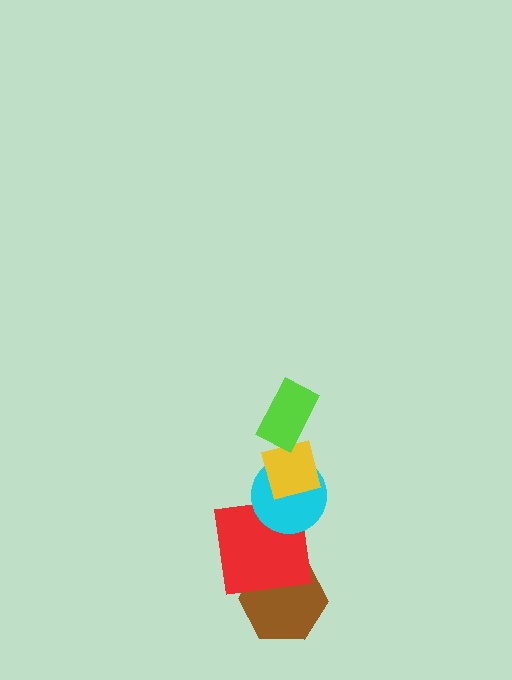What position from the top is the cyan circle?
The cyan circle is 3rd from the top.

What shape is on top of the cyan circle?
The yellow square is on top of the cyan circle.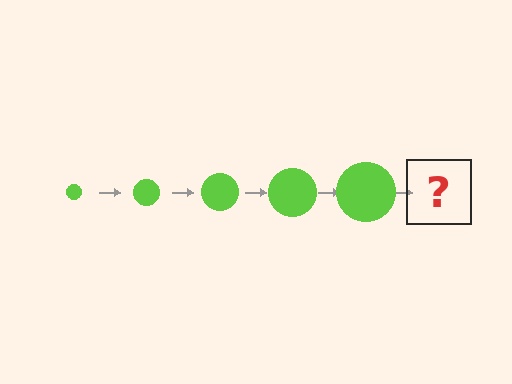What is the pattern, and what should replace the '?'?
The pattern is that the circle gets progressively larger each step. The '?' should be a lime circle, larger than the previous one.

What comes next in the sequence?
The next element should be a lime circle, larger than the previous one.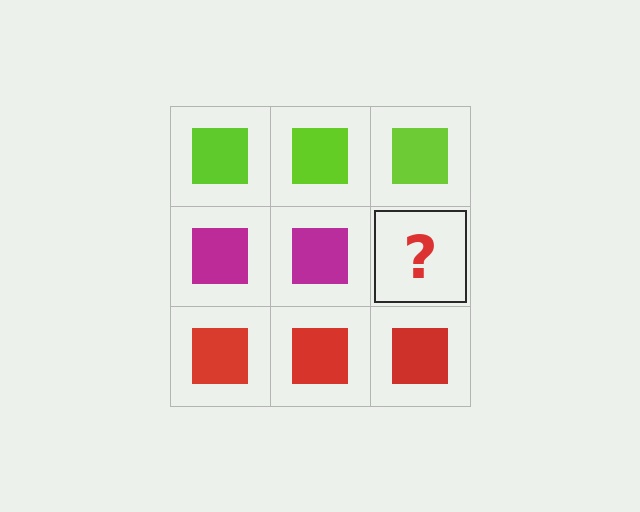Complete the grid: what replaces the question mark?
The question mark should be replaced with a magenta square.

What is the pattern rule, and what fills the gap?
The rule is that each row has a consistent color. The gap should be filled with a magenta square.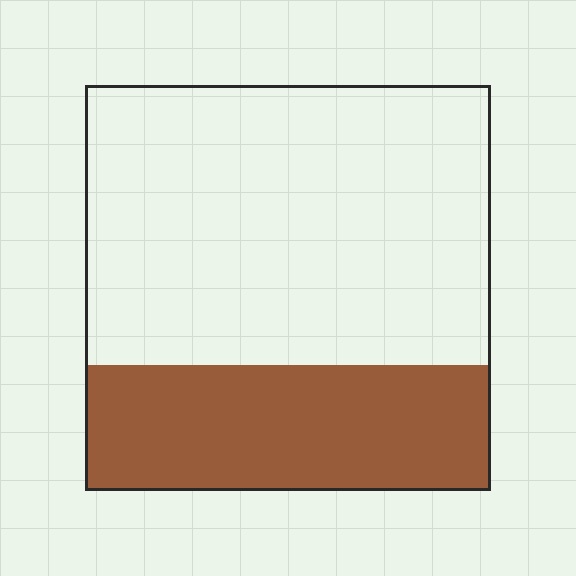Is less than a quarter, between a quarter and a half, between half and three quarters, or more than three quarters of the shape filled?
Between a quarter and a half.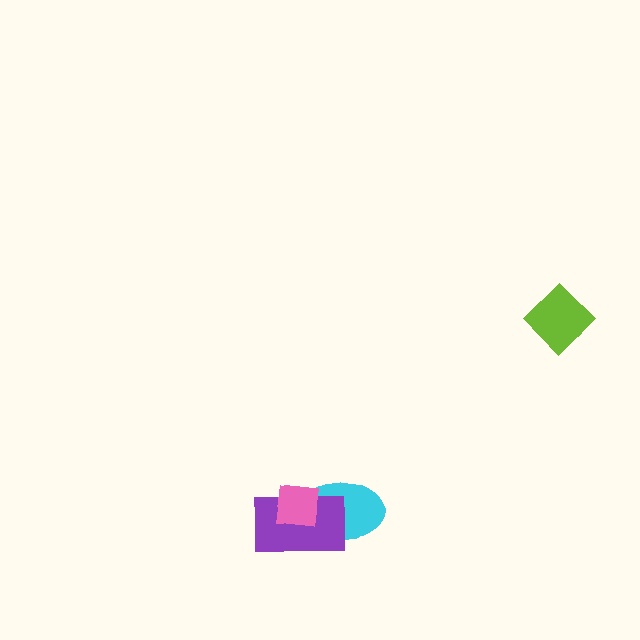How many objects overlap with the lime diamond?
0 objects overlap with the lime diamond.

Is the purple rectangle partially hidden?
Yes, it is partially covered by another shape.